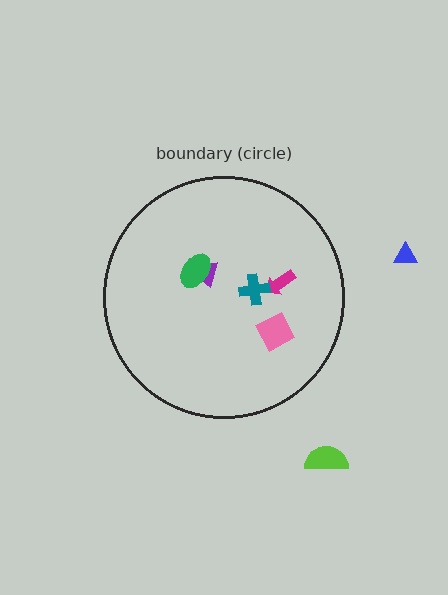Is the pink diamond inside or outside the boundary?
Inside.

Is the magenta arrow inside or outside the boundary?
Inside.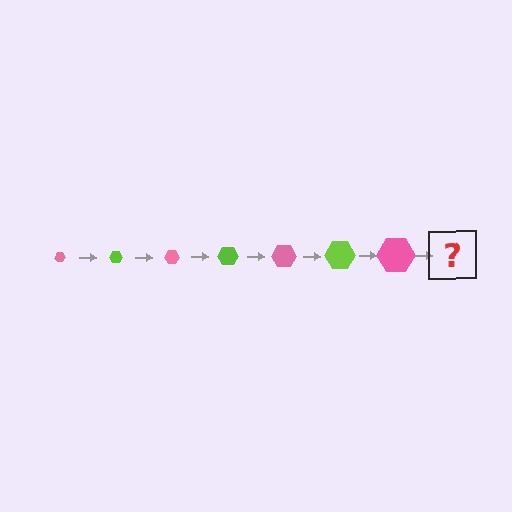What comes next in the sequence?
The next element should be a lime hexagon, larger than the previous one.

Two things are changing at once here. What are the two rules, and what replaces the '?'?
The two rules are that the hexagon grows larger each step and the color cycles through pink and lime. The '?' should be a lime hexagon, larger than the previous one.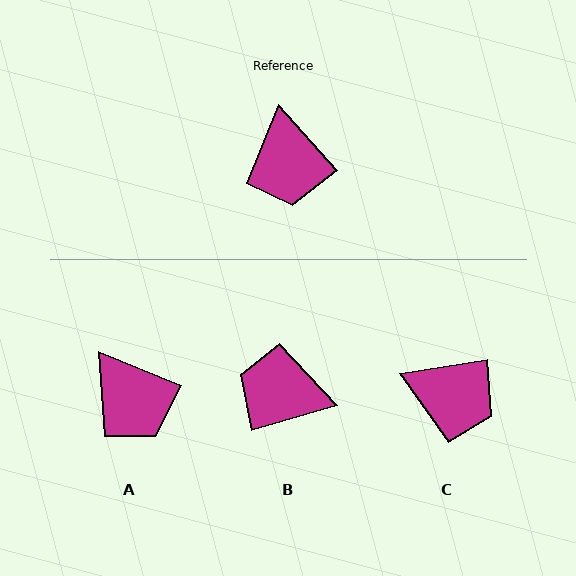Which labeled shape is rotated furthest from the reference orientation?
B, about 116 degrees away.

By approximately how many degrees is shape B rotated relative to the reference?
Approximately 116 degrees clockwise.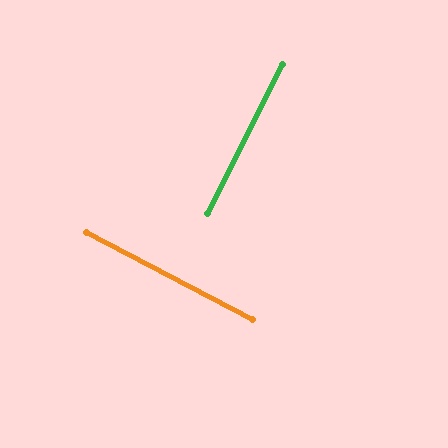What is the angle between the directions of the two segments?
Approximately 89 degrees.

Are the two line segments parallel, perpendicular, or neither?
Perpendicular — they meet at approximately 89°.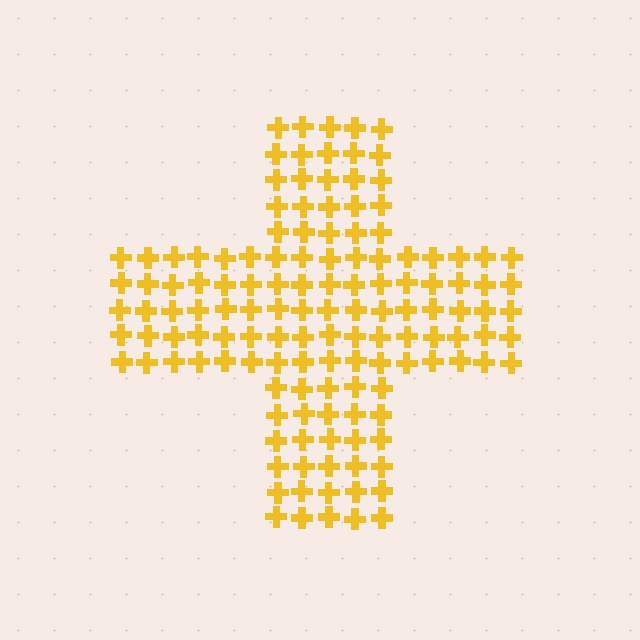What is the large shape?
The large shape is a cross.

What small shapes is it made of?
It is made of small crosses.